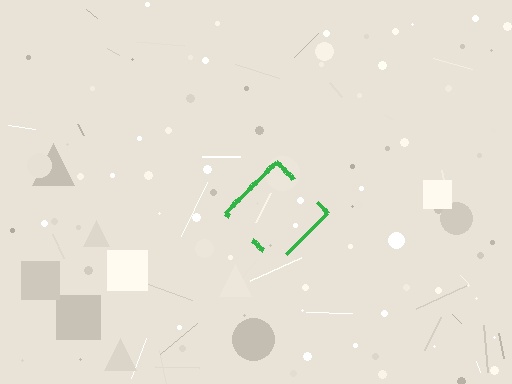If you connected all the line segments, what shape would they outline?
They would outline a diamond.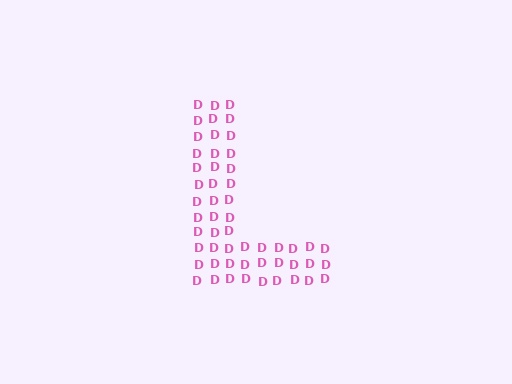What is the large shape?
The large shape is the letter L.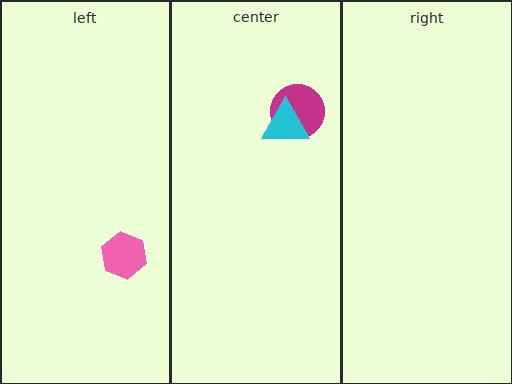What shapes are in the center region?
The magenta circle, the cyan triangle.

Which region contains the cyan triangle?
The center region.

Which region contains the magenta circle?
The center region.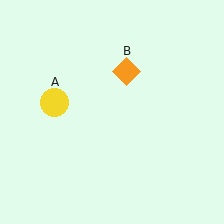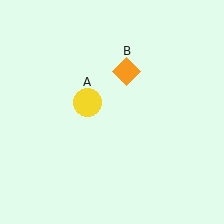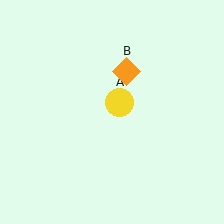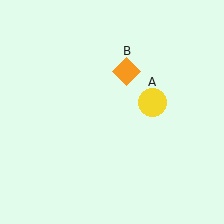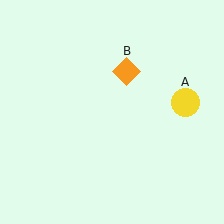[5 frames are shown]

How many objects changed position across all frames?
1 object changed position: yellow circle (object A).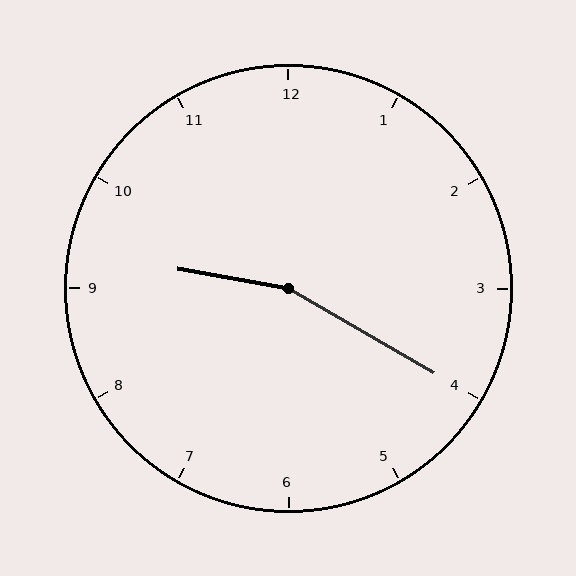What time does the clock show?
9:20.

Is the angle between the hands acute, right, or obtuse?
It is obtuse.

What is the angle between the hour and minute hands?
Approximately 160 degrees.